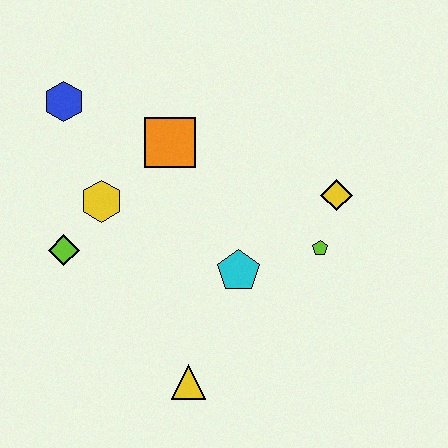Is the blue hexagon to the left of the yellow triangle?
Yes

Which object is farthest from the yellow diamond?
The blue hexagon is farthest from the yellow diamond.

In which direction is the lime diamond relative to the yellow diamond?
The lime diamond is to the left of the yellow diamond.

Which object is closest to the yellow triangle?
The cyan pentagon is closest to the yellow triangle.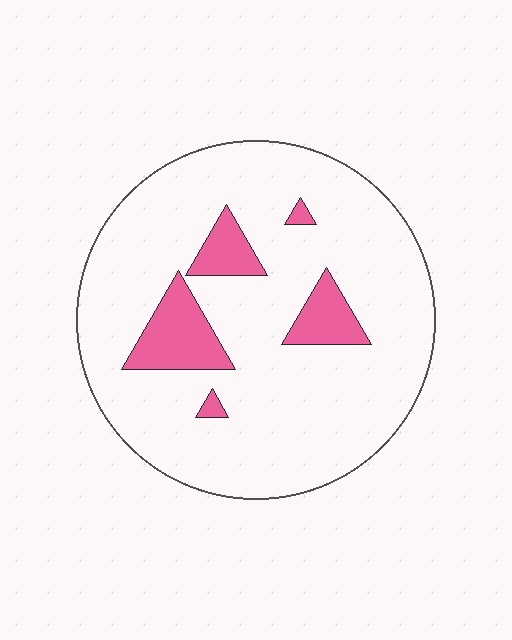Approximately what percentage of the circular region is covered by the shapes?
Approximately 15%.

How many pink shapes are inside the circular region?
5.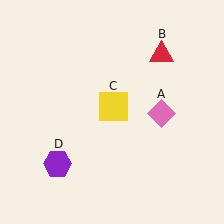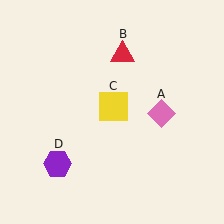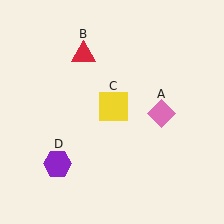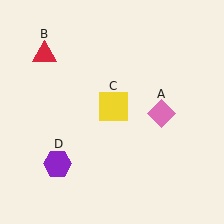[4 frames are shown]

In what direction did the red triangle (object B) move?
The red triangle (object B) moved left.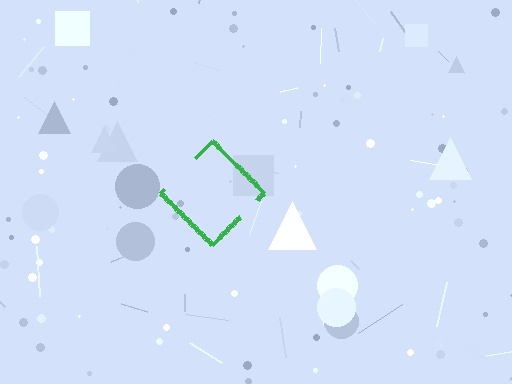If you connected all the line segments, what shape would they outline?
They would outline a diamond.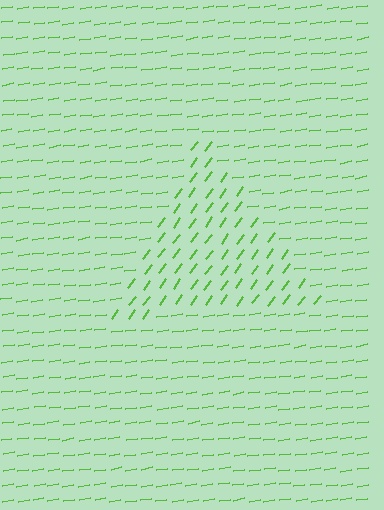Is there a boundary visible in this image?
Yes, there is a texture boundary formed by a change in line orientation.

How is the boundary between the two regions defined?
The boundary is defined purely by a change in line orientation (approximately 45 degrees difference). All lines are the same color and thickness.